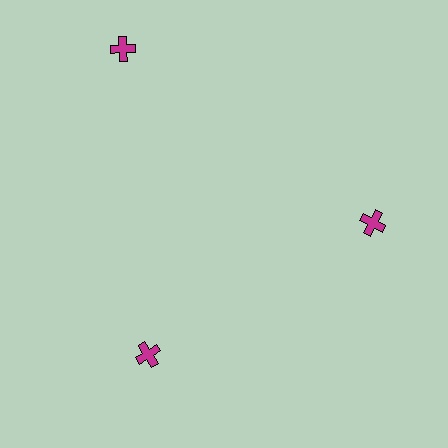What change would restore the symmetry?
The symmetry would be restored by moving it inward, back onto the ring so that all 3 crosses sit at equal angles and equal distance from the center.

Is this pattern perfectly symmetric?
No. The 3 magenta crosses are arranged in a ring, but one element near the 11 o'clock position is pushed outward from the center, breaking the 3-fold rotational symmetry.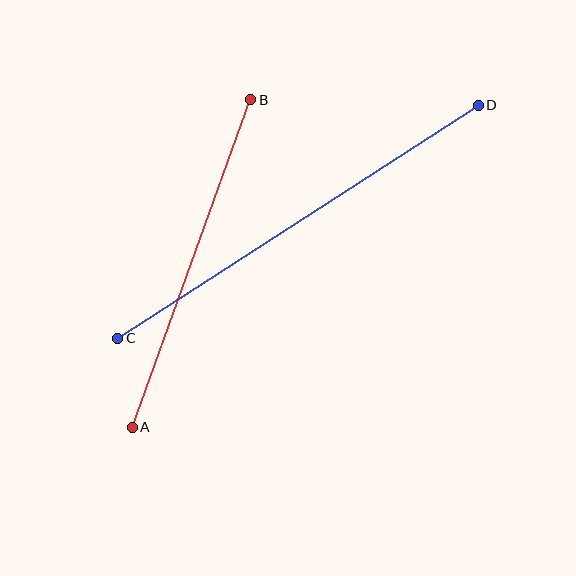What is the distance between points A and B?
The distance is approximately 349 pixels.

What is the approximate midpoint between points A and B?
The midpoint is at approximately (191, 264) pixels.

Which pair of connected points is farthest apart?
Points C and D are farthest apart.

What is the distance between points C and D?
The distance is approximately 429 pixels.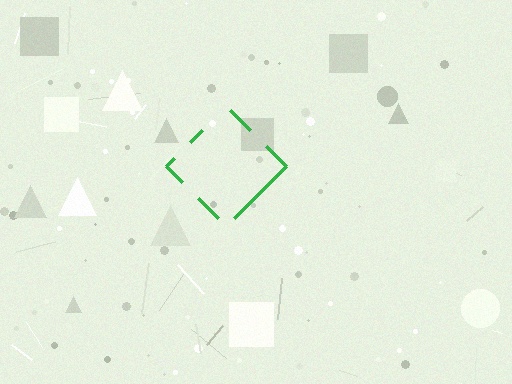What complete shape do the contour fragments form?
The contour fragments form a diamond.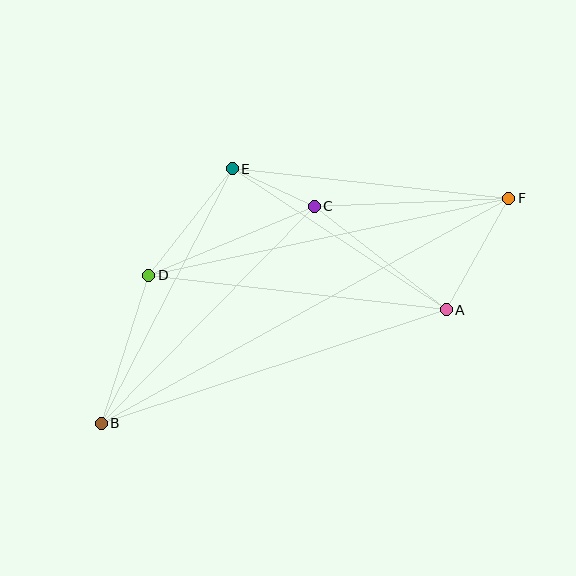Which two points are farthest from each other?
Points B and F are farthest from each other.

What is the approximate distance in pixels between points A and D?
The distance between A and D is approximately 300 pixels.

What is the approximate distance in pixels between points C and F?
The distance between C and F is approximately 195 pixels.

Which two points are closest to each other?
Points C and E are closest to each other.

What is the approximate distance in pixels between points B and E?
The distance between B and E is approximately 286 pixels.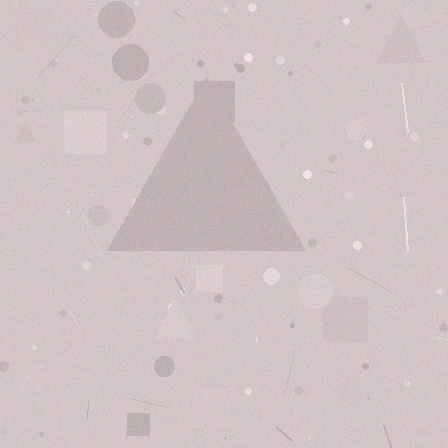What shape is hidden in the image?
A triangle is hidden in the image.